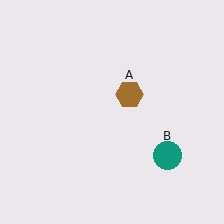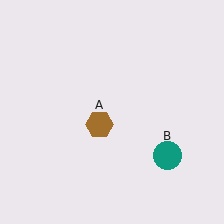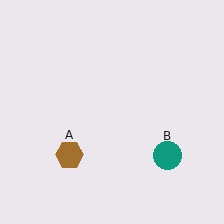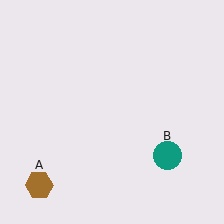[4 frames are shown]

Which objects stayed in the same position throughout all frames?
Teal circle (object B) remained stationary.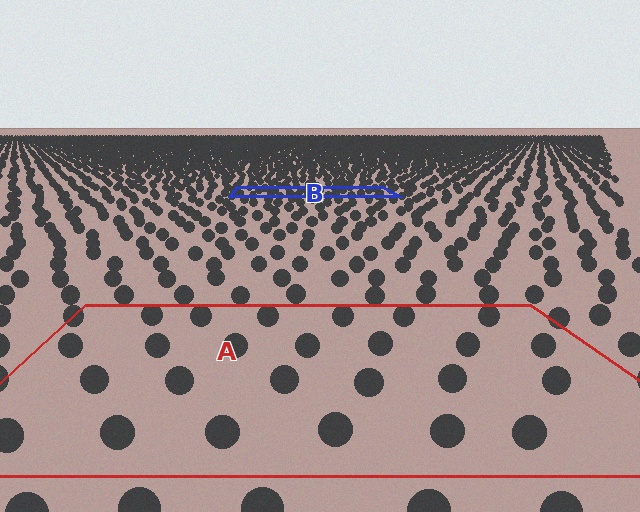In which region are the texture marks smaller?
The texture marks are smaller in region B, because it is farther away.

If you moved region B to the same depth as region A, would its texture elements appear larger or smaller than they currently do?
They would appear larger. At a closer depth, the same texture elements are projected at a bigger on-screen size.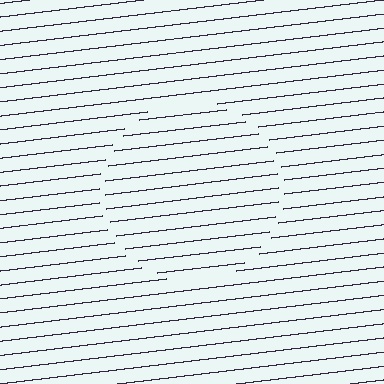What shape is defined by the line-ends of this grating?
An illusory circle. The interior of the shape contains the same grating, shifted by half a period — the contour is defined by the phase discontinuity where line-ends from the inner and outer gratings abut.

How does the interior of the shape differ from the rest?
The interior of the shape contains the same grating, shifted by half a period — the contour is defined by the phase discontinuity where line-ends from the inner and outer gratings abut.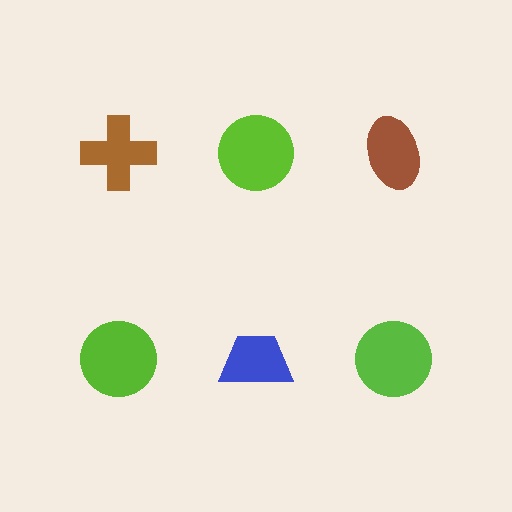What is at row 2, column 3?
A lime circle.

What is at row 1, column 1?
A brown cross.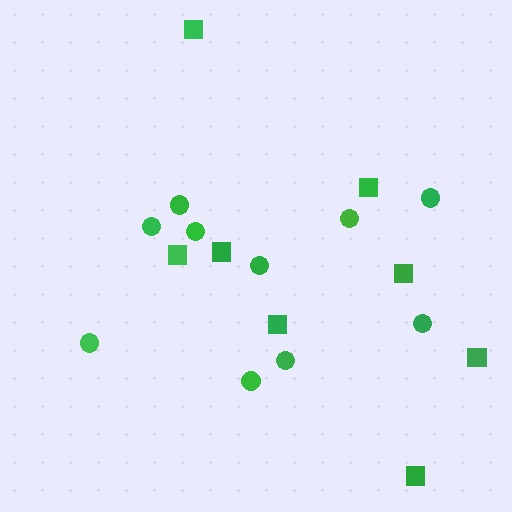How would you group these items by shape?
There are 2 groups: one group of squares (8) and one group of circles (10).